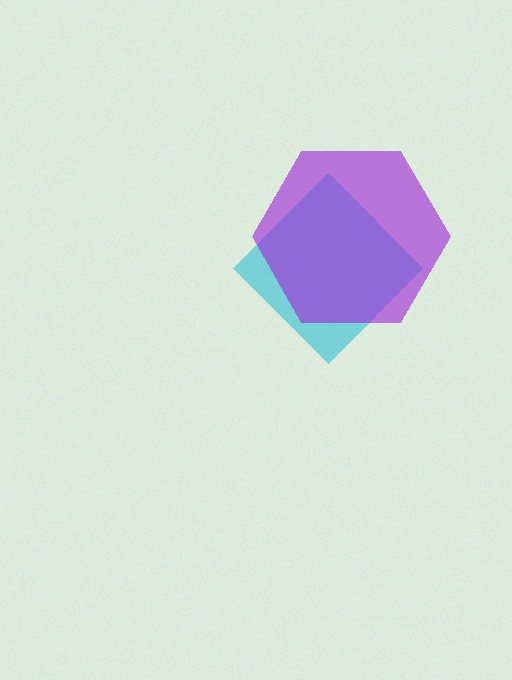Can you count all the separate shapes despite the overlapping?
Yes, there are 2 separate shapes.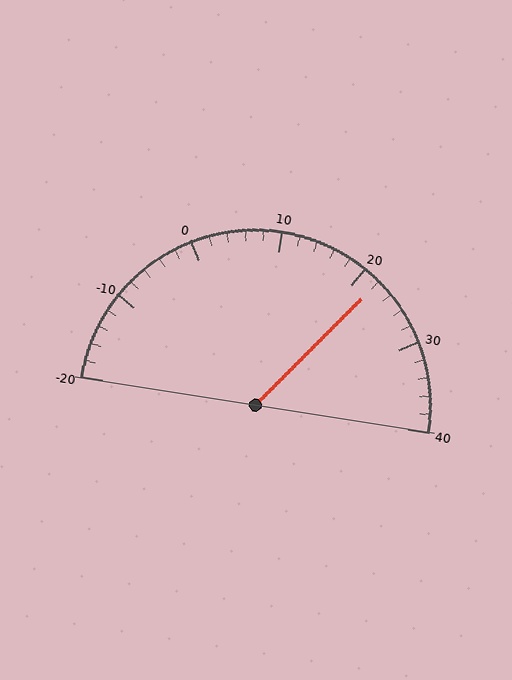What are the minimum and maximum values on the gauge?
The gauge ranges from -20 to 40.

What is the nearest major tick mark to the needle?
The nearest major tick mark is 20.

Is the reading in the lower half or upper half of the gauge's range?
The reading is in the upper half of the range (-20 to 40).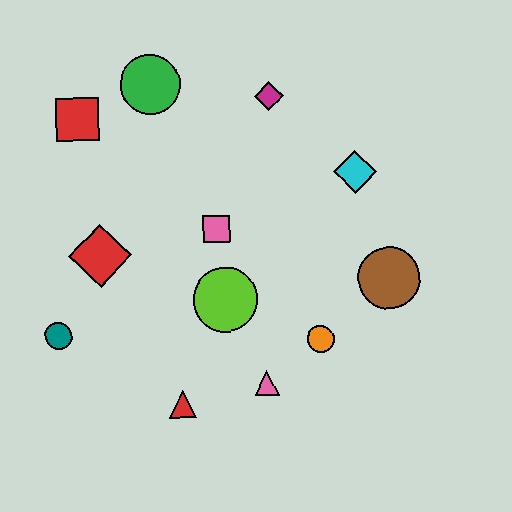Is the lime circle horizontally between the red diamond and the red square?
No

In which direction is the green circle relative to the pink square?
The green circle is above the pink square.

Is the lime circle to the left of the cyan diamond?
Yes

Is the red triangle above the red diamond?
No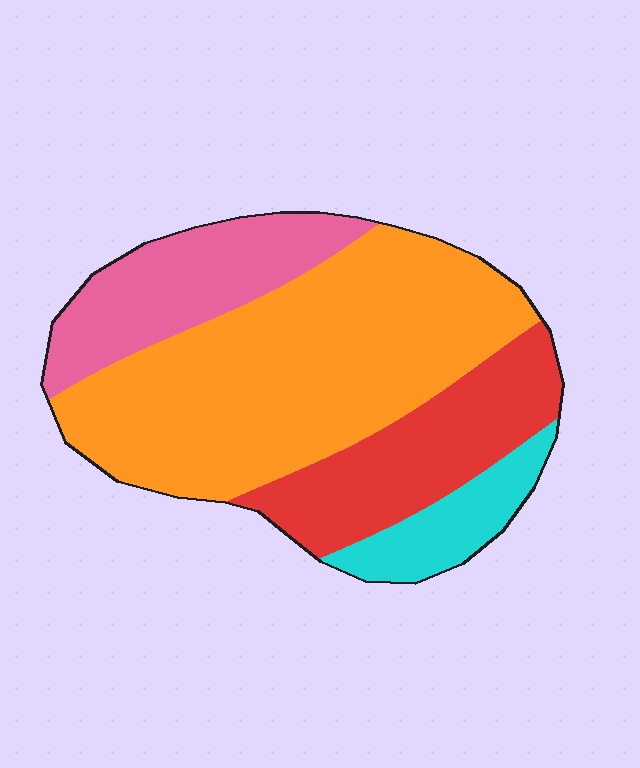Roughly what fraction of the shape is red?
Red covers roughly 20% of the shape.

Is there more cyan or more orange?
Orange.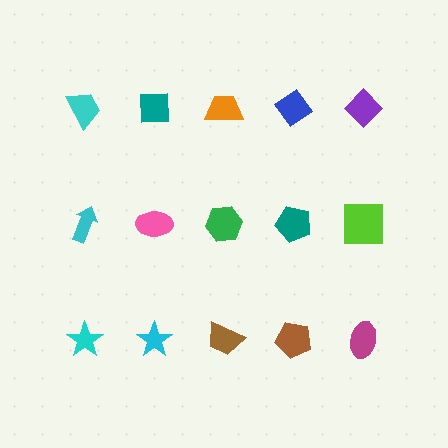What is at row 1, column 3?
An orange trapezoid.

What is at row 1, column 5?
A purple diamond.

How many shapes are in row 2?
5 shapes.